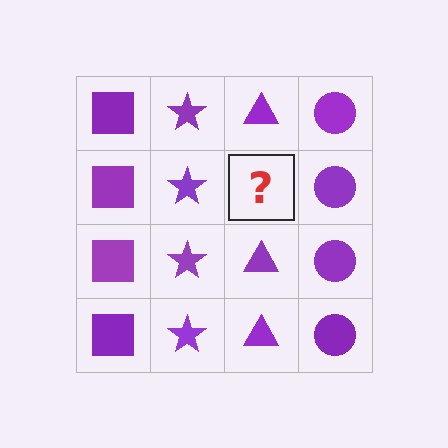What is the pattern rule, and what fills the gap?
The rule is that each column has a consistent shape. The gap should be filled with a purple triangle.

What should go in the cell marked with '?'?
The missing cell should contain a purple triangle.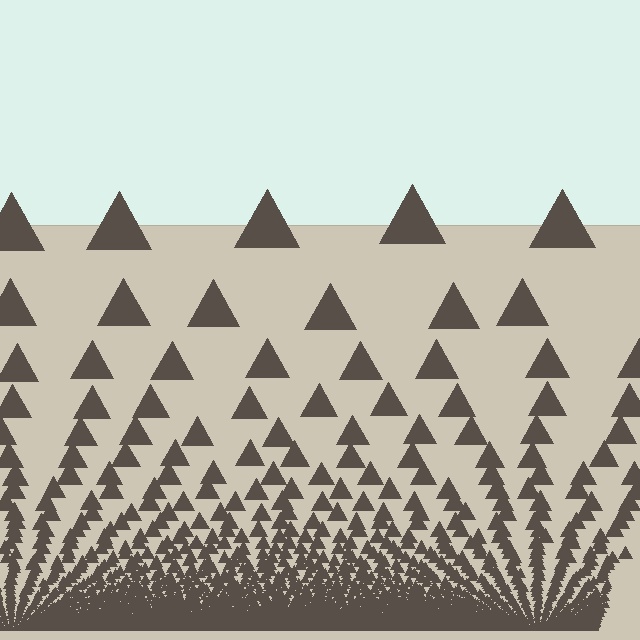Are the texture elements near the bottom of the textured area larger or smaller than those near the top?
Smaller. The gradient is inverted — elements near the bottom are smaller and denser.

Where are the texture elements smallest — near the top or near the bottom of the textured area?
Near the bottom.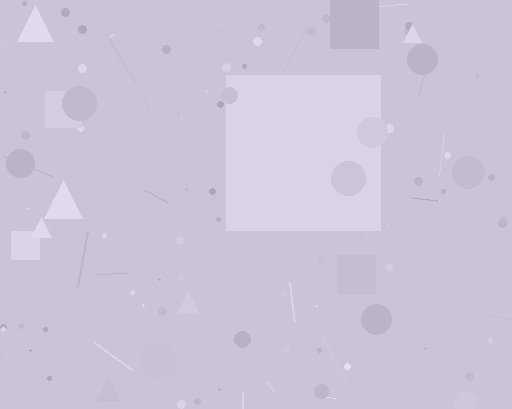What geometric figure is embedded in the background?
A square is embedded in the background.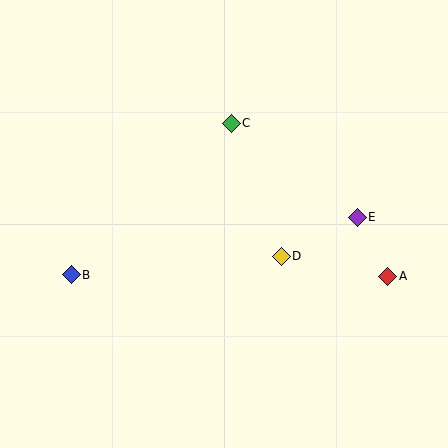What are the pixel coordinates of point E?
Point E is at (357, 217).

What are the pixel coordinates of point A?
Point A is at (388, 276).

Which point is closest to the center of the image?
Point D at (281, 256) is closest to the center.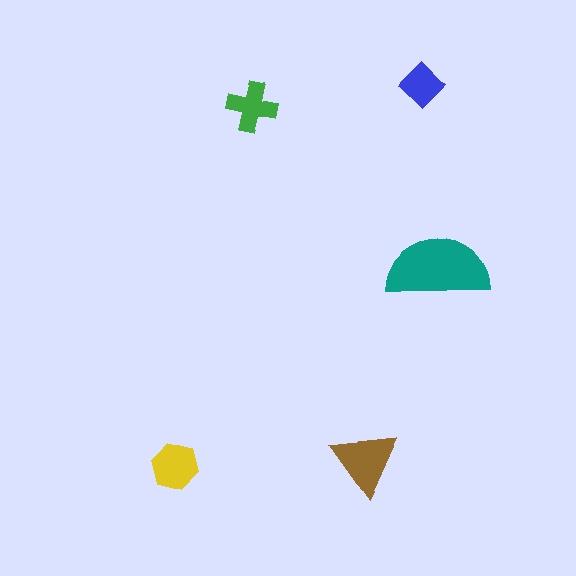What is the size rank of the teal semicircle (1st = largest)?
1st.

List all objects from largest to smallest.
The teal semicircle, the brown triangle, the yellow hexagon, the green cross, the blue diamond.